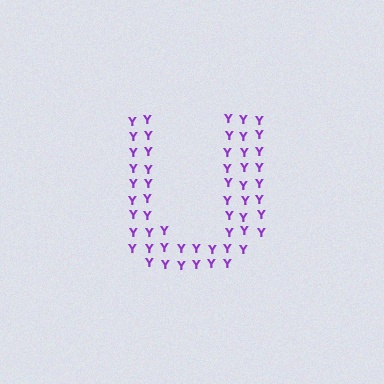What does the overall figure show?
The overall figure shows the letter U.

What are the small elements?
The small elements are letter Y's.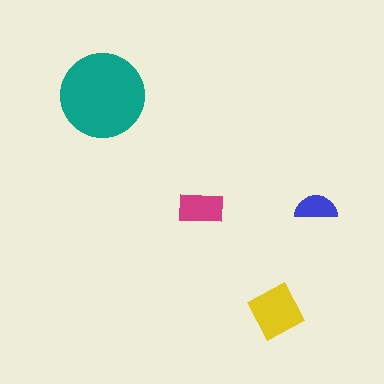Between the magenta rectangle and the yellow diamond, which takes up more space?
The yellow diamond.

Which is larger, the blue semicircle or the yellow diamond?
The yellow diamond.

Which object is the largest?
The teal circle.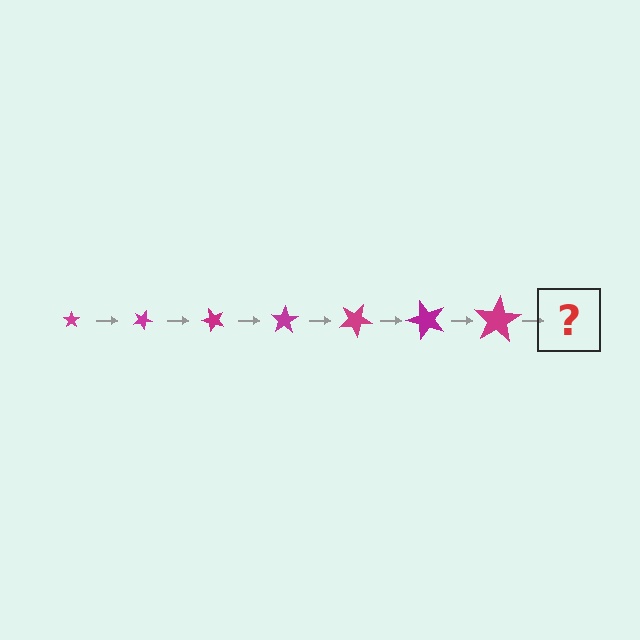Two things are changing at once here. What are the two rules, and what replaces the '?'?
The two rules are that the star grows larger each step and it rotates 25 degrees each step. The '?' should be a star, larger than the previous one and rotated 175 degrees from the start.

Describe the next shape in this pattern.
It should be a star, larger than the previous one and rotated 175 degrees from the start.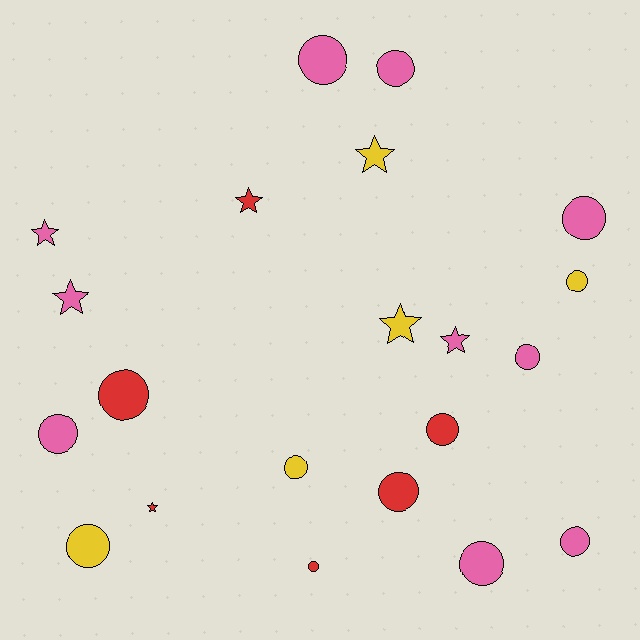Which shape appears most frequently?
Circle, with 14 objects.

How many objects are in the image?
There are 21 objects.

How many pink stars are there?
There are 3 pink stars.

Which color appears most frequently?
Pink, with 10 objects.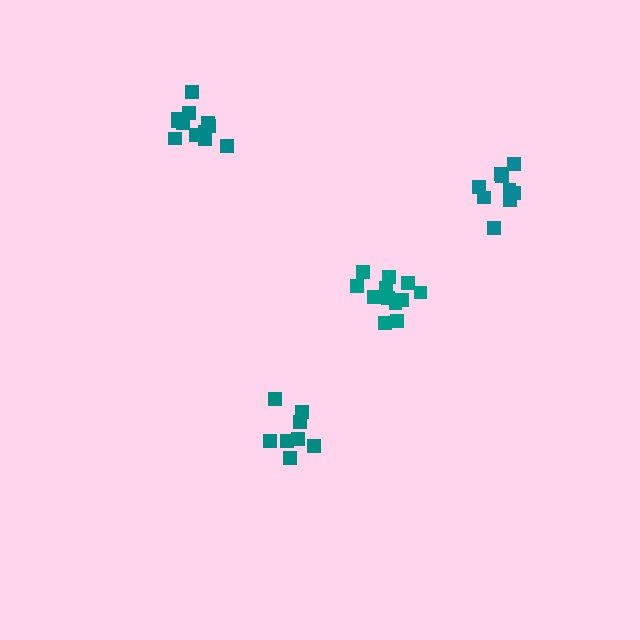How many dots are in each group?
Group 1: 12 dots, Group 2: 8 dots, Group 3: 9 dots, Group 4: 12 dots (41 total).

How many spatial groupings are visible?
There are 4 spatial groupings.